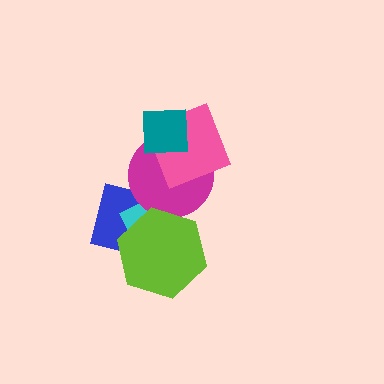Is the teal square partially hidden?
No, no other shape covers it.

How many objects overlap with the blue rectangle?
2 objects overlap with the blue rectangle.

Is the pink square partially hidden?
Yes, it is partially covered by another shape.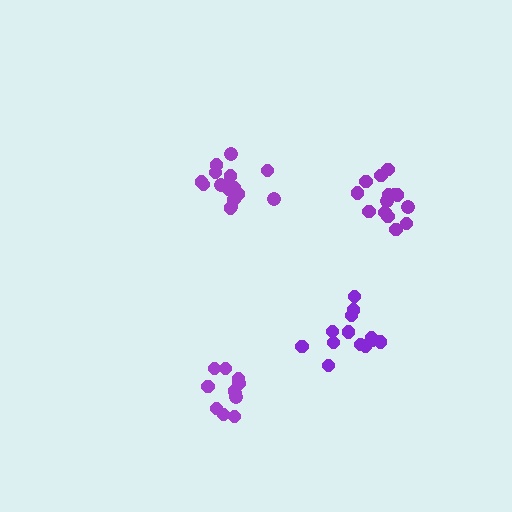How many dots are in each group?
Group 1: 17 dots, Group 2: 13 dots, Group 3: 11 dots, Group 4: 14 dots (55 total).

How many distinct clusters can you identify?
There are 4 distinct clusters.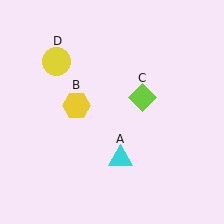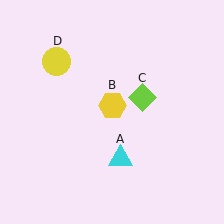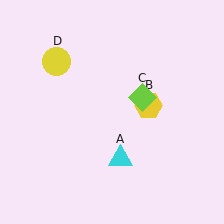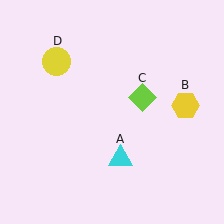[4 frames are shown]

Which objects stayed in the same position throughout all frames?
Cyan triangle (object A) and lime diamond (object C) and yellow circle (object D) remained stationary.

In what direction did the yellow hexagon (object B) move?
The yellow hexagon (object B) moved right.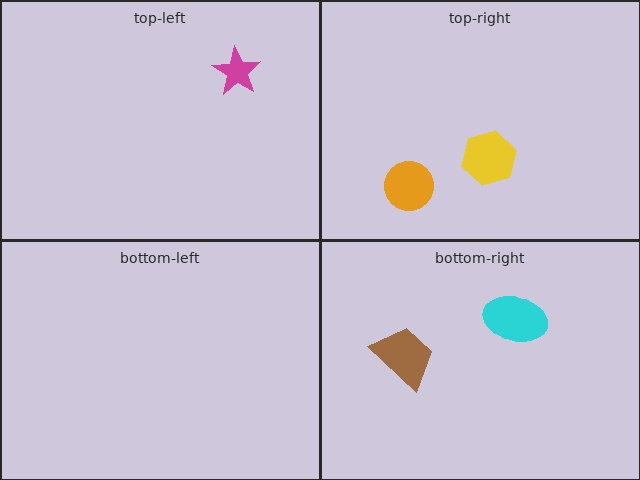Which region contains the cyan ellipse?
The bottom-right region.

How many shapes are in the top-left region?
1.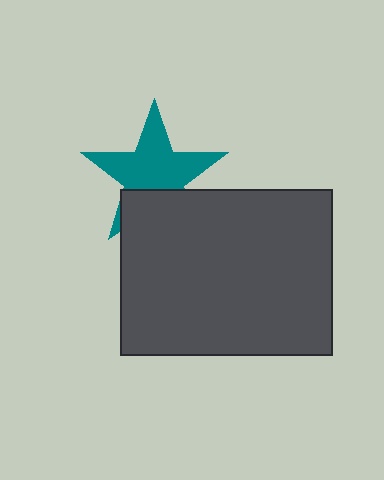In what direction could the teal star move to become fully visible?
The teal star could move up. That would shift it out from behind the dark gray rectangle entirely.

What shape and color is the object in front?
The object in front is a dark gray rectangle.